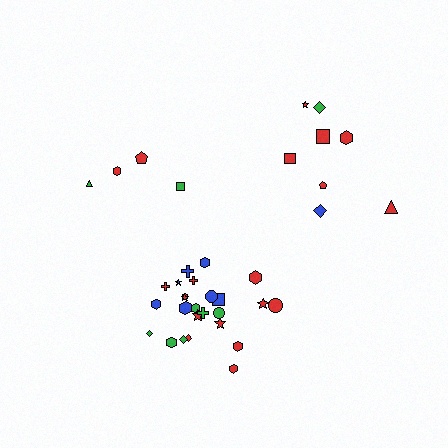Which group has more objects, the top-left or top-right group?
The top-right group.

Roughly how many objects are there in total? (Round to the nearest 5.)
Roughly 35 objects in total.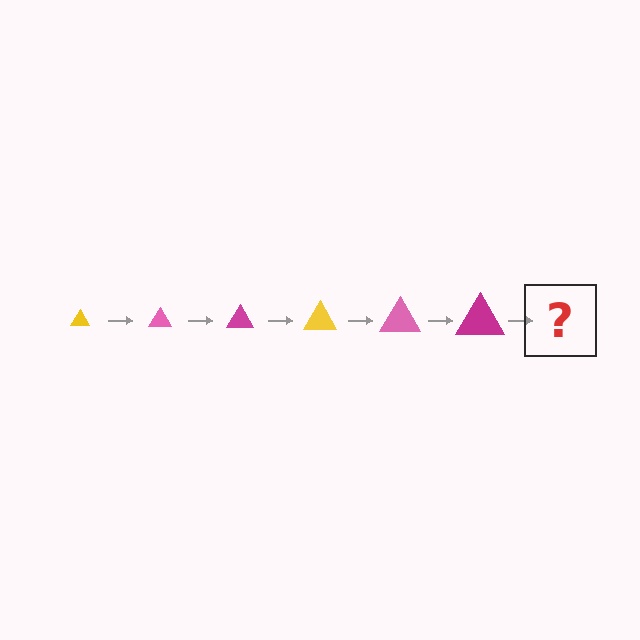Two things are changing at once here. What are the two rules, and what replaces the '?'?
The two rules are that the triangle grows larger each step and the color cycles through yellow, pink, and magenta. The '?' should be a yellow triangle, larger than the previous one.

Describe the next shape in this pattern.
It should be a yellow triangle, larger than the previous one.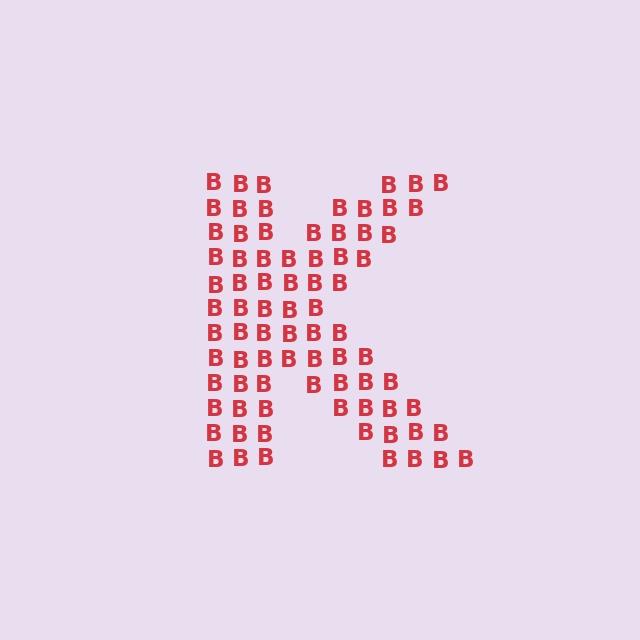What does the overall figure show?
The overall figure shows the letter K.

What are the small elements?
The small elements are letter B's.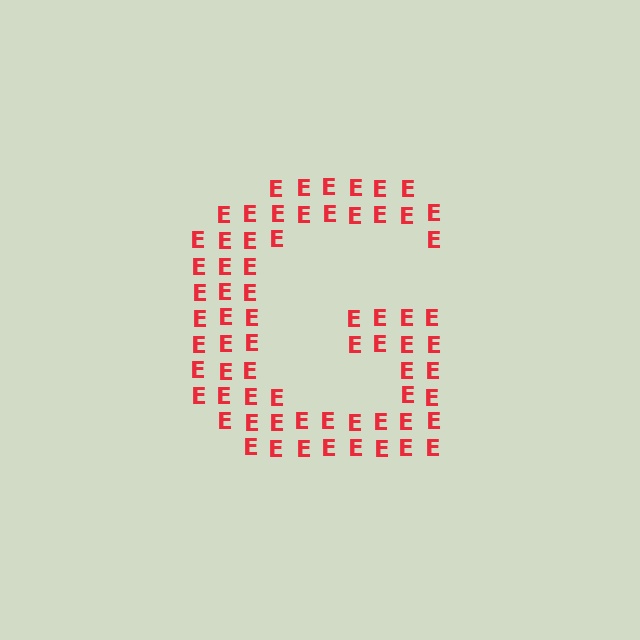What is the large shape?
The large shape is the letter G.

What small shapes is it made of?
It is made of small letter E's.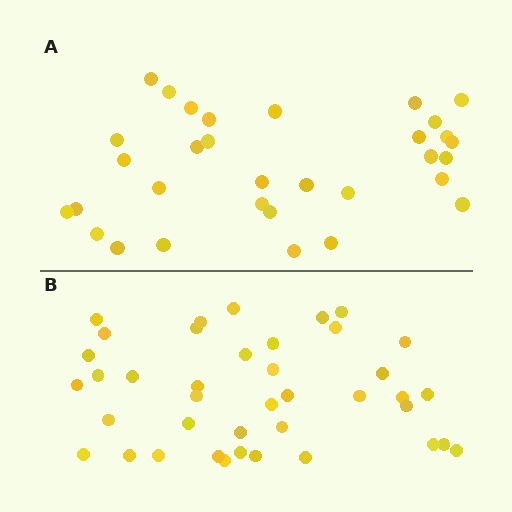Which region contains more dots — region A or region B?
Region B (the bottom region) has more dots.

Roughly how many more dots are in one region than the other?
Region B has roughly 8 or so more dots than region A.